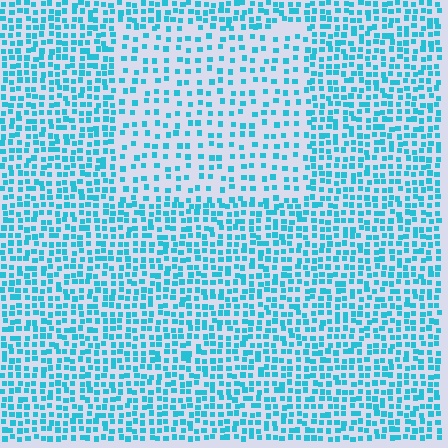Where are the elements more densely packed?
The elements are more densely packed outside the rectangle boundary.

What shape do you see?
I see a rectangle.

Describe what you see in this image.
The image contains small cyan elements arranged at two different densities. A rectangle-shaped region is visible where the elements are less densely packed than the surrounding area.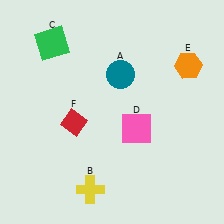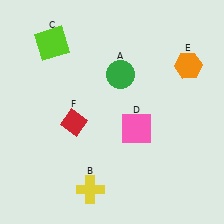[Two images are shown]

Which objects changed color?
A changed from teal to green. C changed from green to lime.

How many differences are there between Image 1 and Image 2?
There are 2 differences between the two images.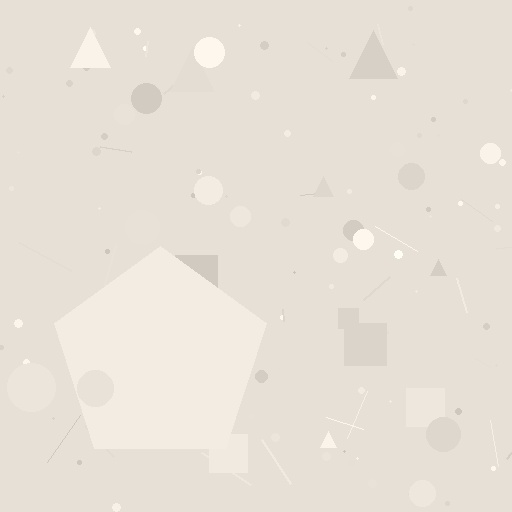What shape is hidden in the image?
A pentagon is hidden in the image.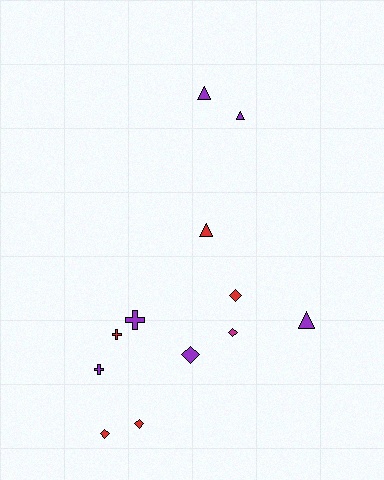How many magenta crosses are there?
There are no magenta crosses.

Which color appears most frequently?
Purple, with 6 objects.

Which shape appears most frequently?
Diamond, with 5 objects.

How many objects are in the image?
There are 12 objects.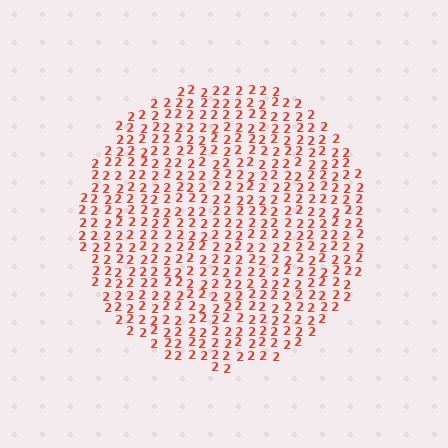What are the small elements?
The small elements are digit 2's.